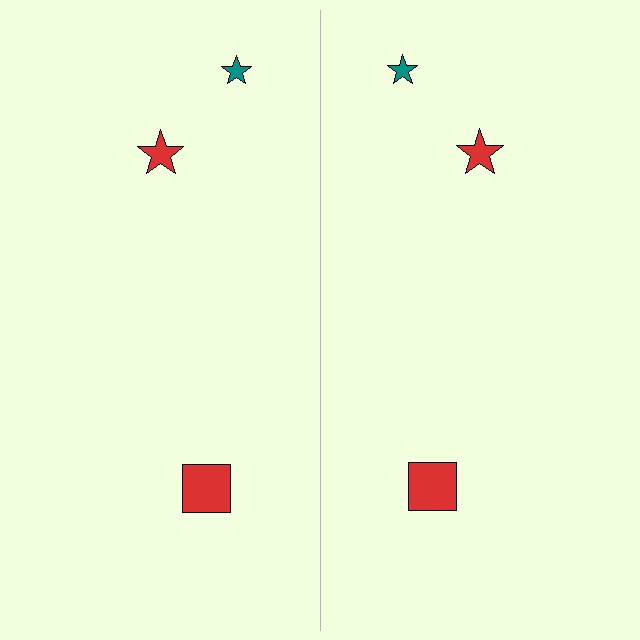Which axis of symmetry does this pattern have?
The pattern has a vertical axis of symmetry running through the center of the image.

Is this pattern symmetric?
Yes, this pattern has bilateral (reflection) symmetry.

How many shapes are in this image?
There are 6 shapes in this image.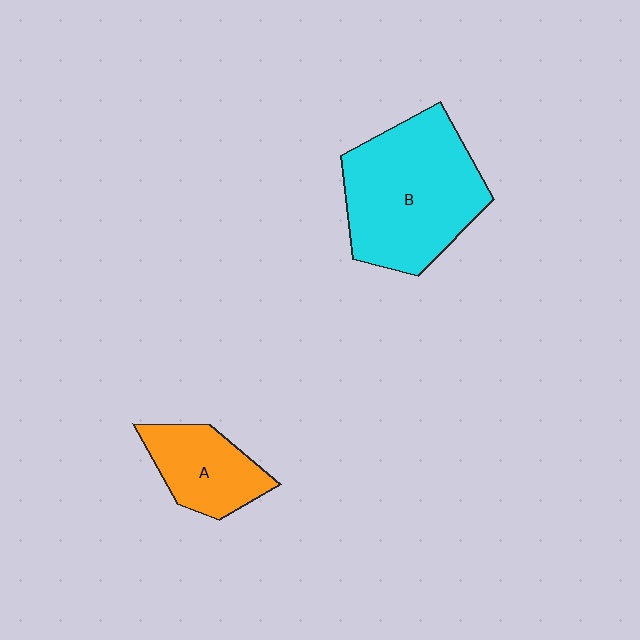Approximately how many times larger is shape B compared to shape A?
Approximately 2.1 times.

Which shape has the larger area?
Shape B (cyan).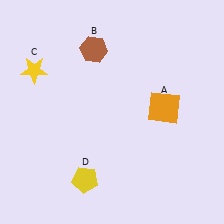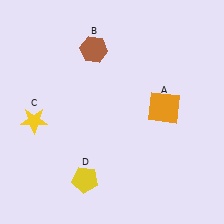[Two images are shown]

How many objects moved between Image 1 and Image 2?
1 object moved between the two images.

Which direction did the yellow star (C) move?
The yellow star (C) moved down.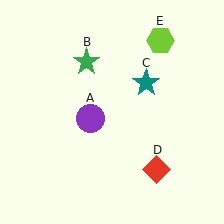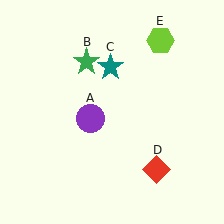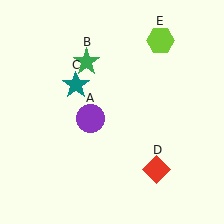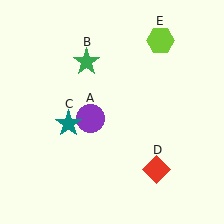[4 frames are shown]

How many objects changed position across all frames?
1 object changed position: teal star (object C).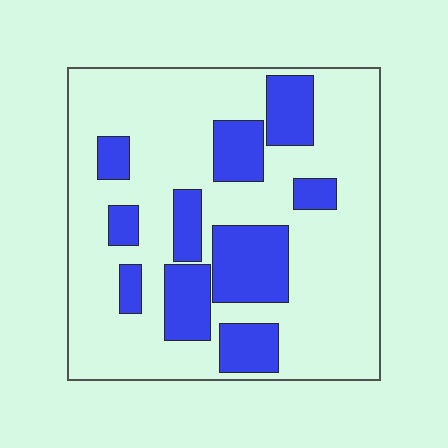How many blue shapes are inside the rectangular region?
10.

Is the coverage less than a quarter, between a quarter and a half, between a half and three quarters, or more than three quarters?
Between a quarter and a half.